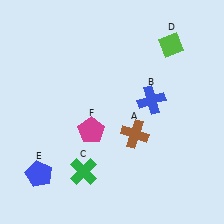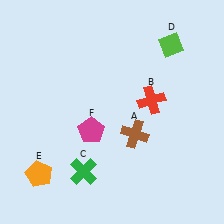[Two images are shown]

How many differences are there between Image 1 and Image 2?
There are 2 differences between the two images.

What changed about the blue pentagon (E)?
In Image 1, E is blue. In Image 2, it changed to orange.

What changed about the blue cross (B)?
In Image 1, B is blue. In Image 2, it changed to red.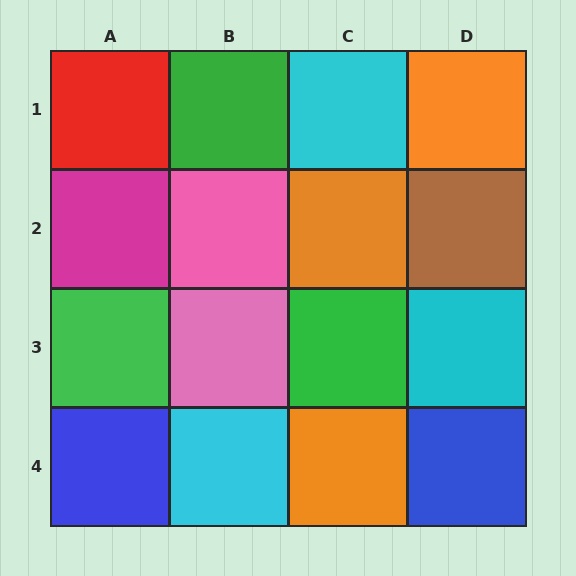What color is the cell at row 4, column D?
Blue.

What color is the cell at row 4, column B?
Cyan.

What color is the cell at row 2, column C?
Orange.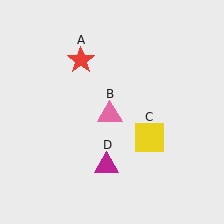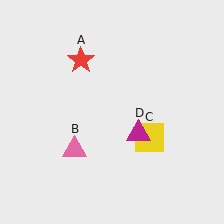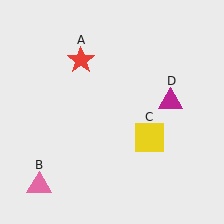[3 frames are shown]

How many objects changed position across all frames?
2 objects changed position: pink triangle (object B), magenta triangle (object D).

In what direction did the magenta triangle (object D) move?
The magenta triangle (object D) moved up and to the right.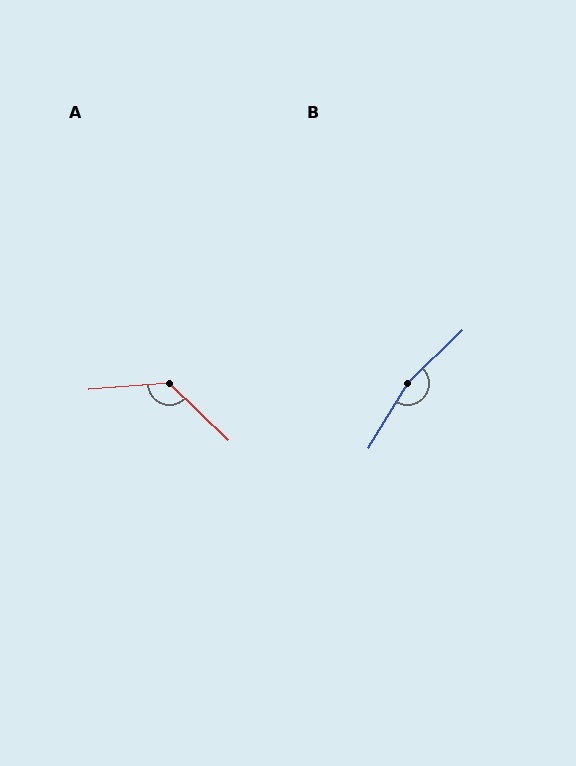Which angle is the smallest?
A, at approximately 131 degrees.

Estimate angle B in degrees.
Approximately 165 degrees.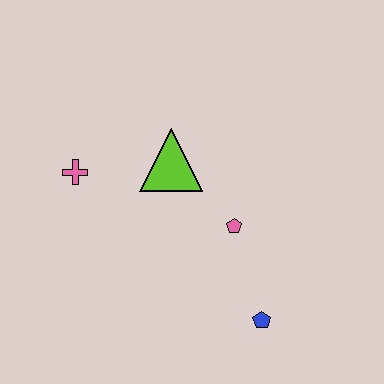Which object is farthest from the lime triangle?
The blue pentagon is farthest from the lime triangle.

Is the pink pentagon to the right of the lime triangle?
Yes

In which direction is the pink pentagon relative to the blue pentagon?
The pink pentagon is above the blue pentagon.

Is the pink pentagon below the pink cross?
Yes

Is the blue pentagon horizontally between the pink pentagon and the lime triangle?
No